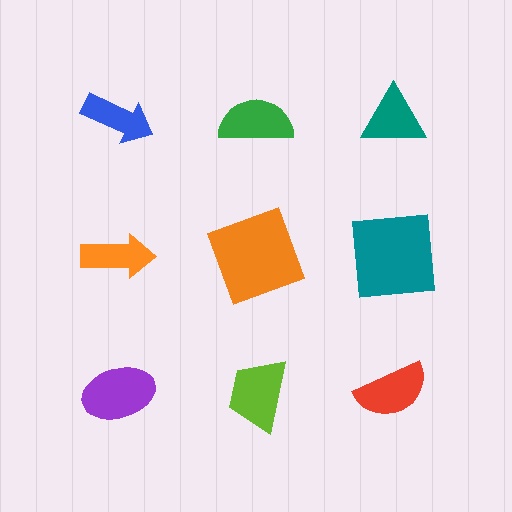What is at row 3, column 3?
A red semicircle.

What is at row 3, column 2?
A lime trapezoid.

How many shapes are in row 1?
3 shapes.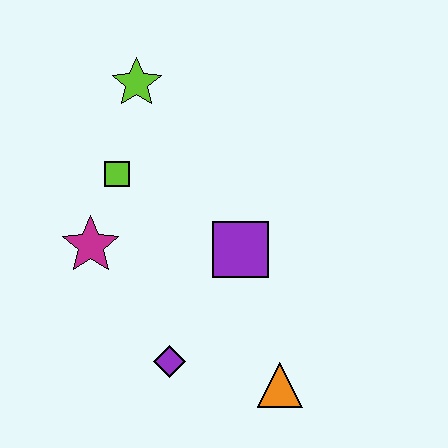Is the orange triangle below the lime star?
Yes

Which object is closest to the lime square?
The magenta star is closest to the lime square.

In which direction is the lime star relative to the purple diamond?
The lime star is above the purple diamond.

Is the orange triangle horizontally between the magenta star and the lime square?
No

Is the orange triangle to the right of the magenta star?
Yes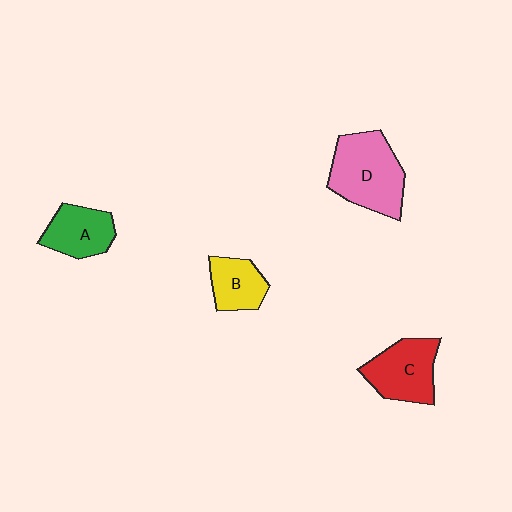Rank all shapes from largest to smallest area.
From largest to smallest: D (pink), C (red), A (green), B (yellow).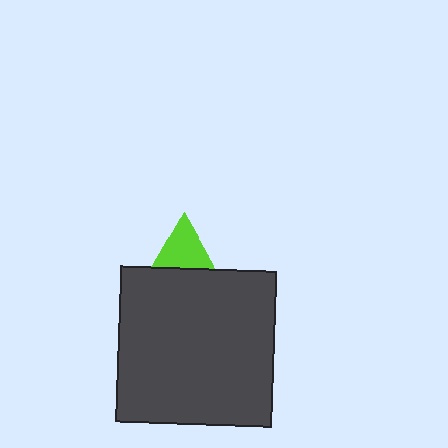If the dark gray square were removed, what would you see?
You would see the complete lime triangle.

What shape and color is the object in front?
The object in front is a dark gray square.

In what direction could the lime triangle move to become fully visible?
The lime triangle could move up. That would shift it out from behind the dark gray square entirely.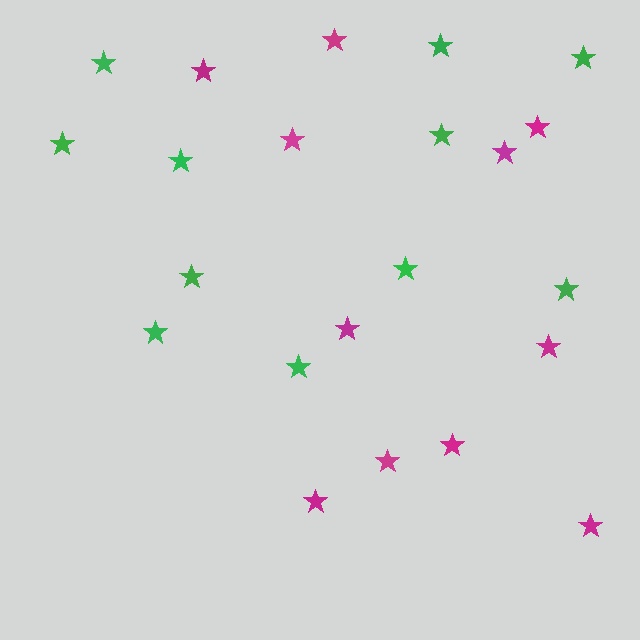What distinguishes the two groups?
There are 2 groups: one group of green stars (11) and one group of magenta stars (11).